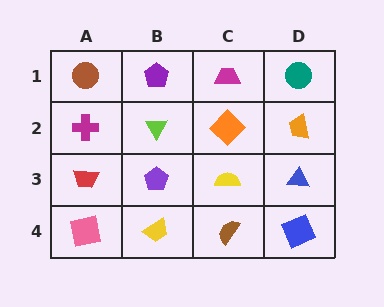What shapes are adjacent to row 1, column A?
A magenta cross (row 2, column A), a purple pentagon (row 1, column B).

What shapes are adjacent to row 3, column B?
A lime triangle (row 2, column B), a yellow trapezoid (row 4, column B), a red trapezoid (row 3, column A), a yellow semicircle (row 3, column C).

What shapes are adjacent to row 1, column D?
An orange trapezoid (row 2, column D), a magenta trapezoid (row 1, column C).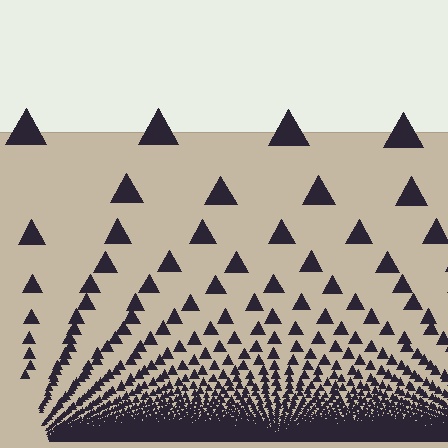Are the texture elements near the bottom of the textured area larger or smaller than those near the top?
Smaller. The gradient is inverted — elements near the bottom are smaller and denser.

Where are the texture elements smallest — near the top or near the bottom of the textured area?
Near the bottom.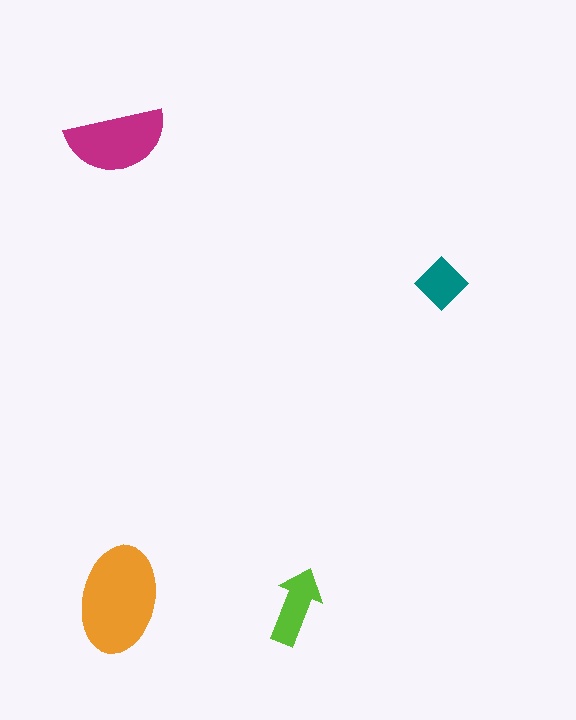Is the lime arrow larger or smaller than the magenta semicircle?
Smaller.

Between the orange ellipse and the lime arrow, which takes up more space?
The orange ellipse.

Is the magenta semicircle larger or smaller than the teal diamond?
Larger.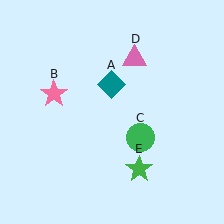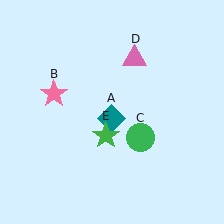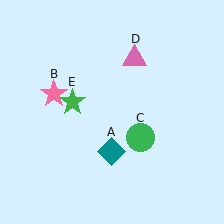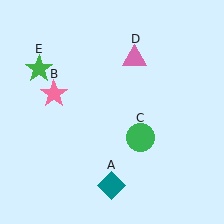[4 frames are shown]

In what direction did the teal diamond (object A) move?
The teal diamond (object A) moved down.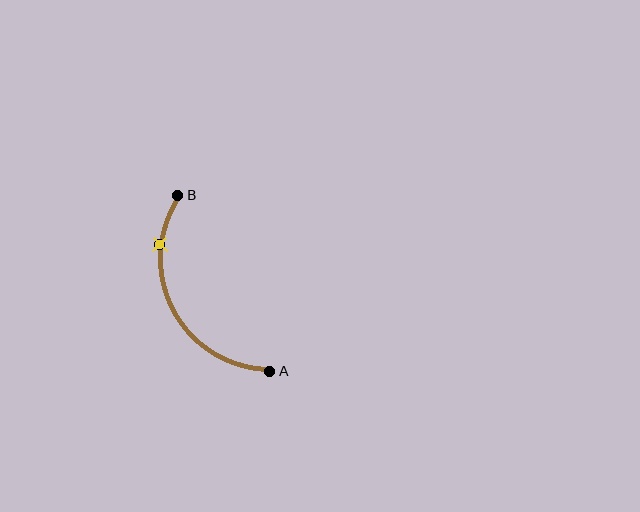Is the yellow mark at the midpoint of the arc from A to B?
No. The yellow mark lies on the arc but is closer to endpoint B. The arc midpoint would be at the point on the curve equidistant along the arc from both A and B.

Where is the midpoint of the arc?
The arc midpoint is the point on the curve farthest from the straight line joining A and B. It sits to the left of that line.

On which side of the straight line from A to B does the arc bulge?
The arc bulges to the left of the straight line connecting A and B.